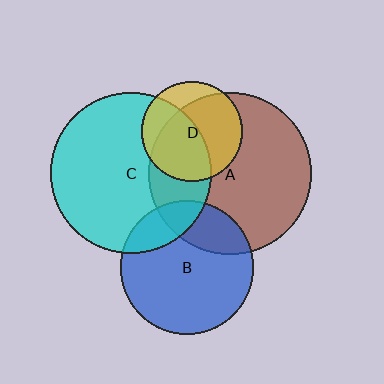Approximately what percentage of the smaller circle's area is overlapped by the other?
Approximately 25%.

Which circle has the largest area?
Circle A (brown).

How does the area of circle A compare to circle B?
Approximately 1.5 times.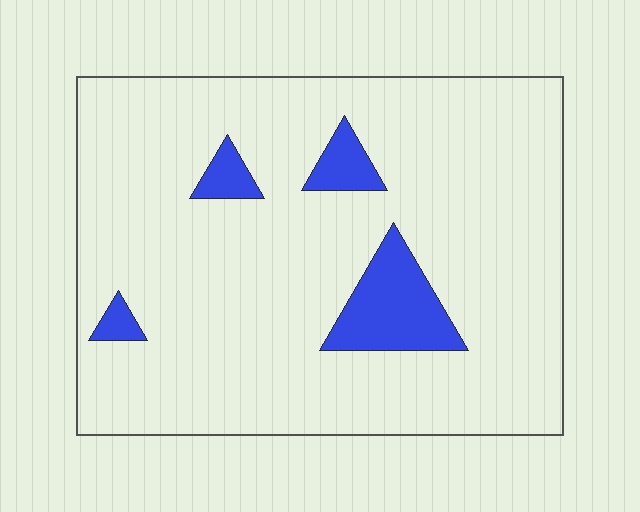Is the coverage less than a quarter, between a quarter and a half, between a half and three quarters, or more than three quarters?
Less than a quarter.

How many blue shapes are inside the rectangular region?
4.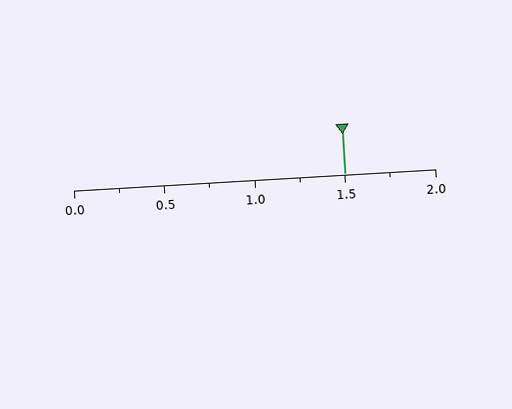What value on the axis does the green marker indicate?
The marker indicates approximately 1.5.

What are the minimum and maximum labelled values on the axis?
The axis runs from 0.0 to 2.0.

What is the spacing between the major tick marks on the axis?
The major ticks are spaced 0.5 apart.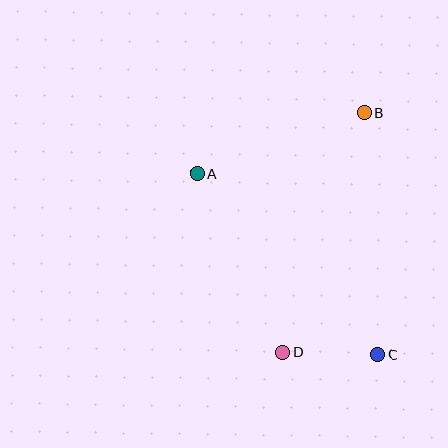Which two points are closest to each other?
Points C and D are closest to each other.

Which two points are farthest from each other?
Points A and C are farthest from each other.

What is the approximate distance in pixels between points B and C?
The distance between B and C is approximately 242 pixels.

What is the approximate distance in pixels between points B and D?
The distance between B and D is approximately 253 pixels.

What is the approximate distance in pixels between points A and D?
The distance between A and D is approximately 198 pixels.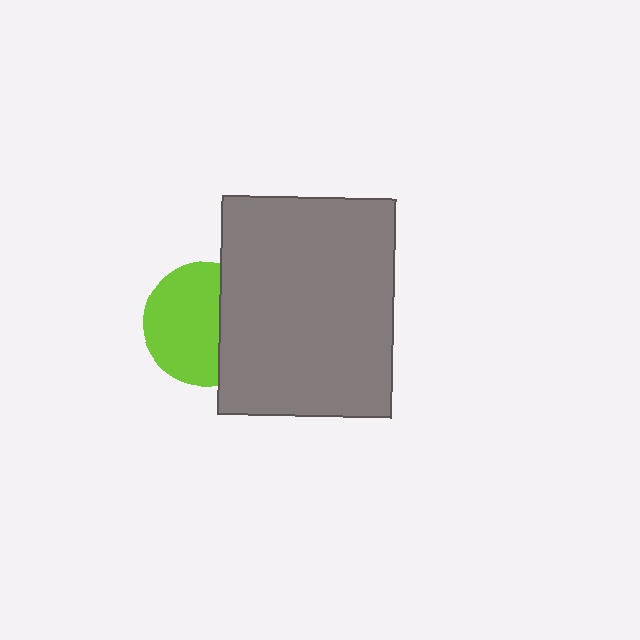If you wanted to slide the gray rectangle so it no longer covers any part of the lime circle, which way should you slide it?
Slide it right — that is the most direct way to separate the two shapes.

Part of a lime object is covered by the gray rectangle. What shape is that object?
It is a circle.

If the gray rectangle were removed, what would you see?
You would see the complete lime circle.